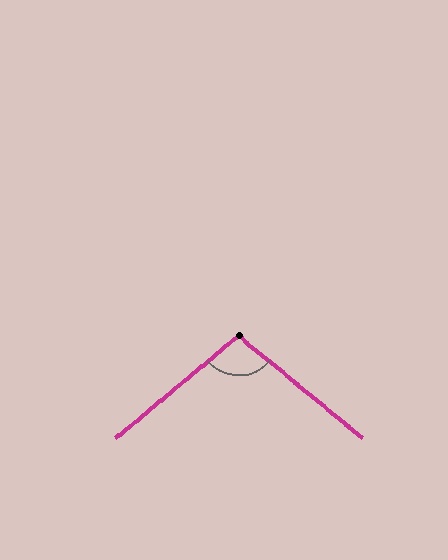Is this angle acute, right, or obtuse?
It is obtuse.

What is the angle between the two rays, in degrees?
Approximately 100 degrees.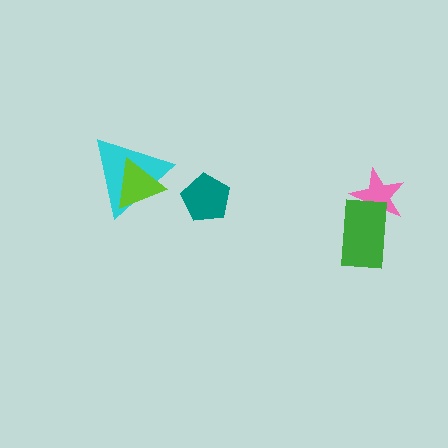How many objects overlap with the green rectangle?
1 object overlaps with the green rectangle.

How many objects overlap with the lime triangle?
1 object overlaps with the lime triangle.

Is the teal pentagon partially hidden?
No, no other shape covers it.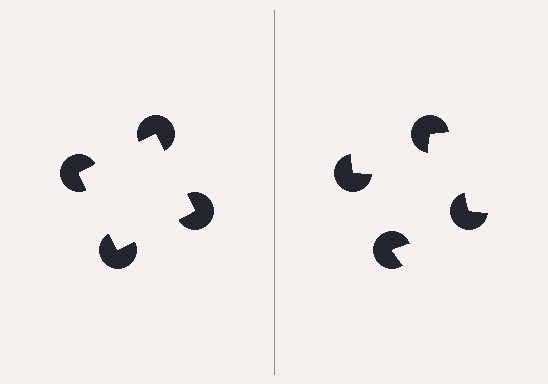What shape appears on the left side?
An illusory square.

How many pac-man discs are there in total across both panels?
8 — 4 on each side.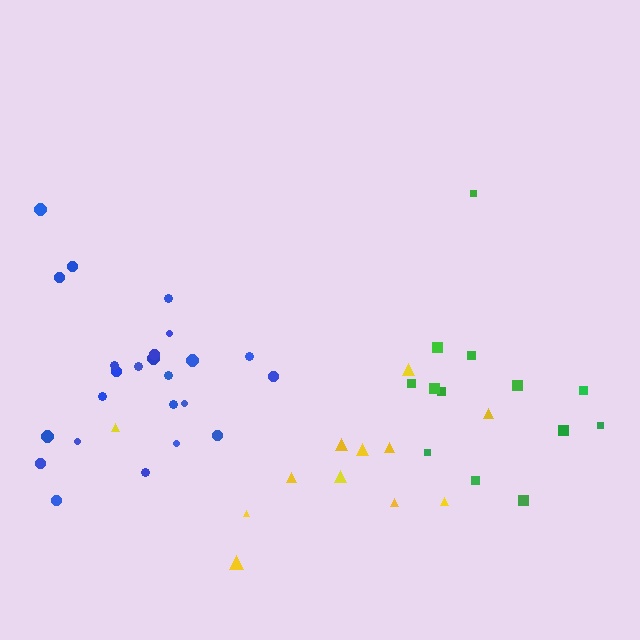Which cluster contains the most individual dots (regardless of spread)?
Blue (24).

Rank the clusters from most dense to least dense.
blue, green, yellow.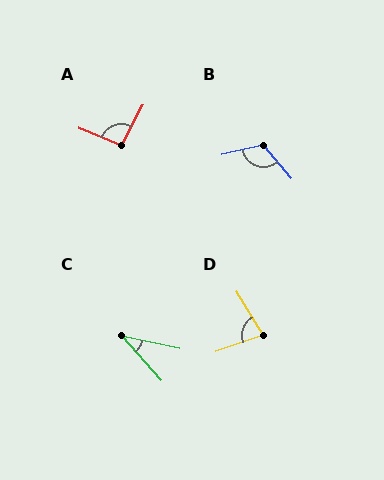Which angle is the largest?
B, at approximately 118 degrees.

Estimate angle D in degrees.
Approximately 78 degrees.